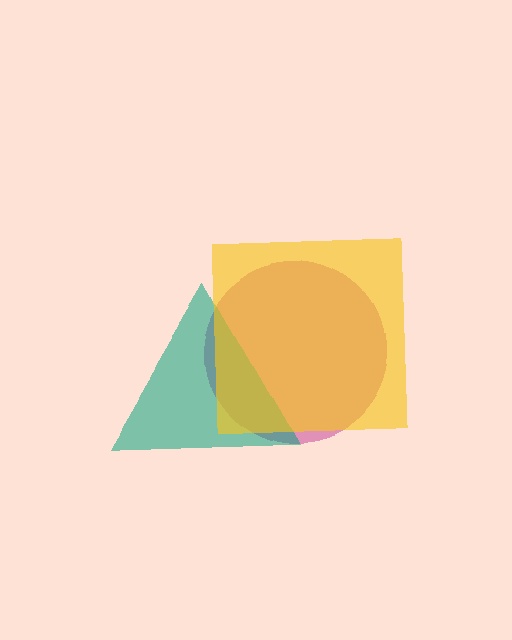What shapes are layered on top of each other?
The layered shapes are: a magenta circle, a teal triangle, a yellow square.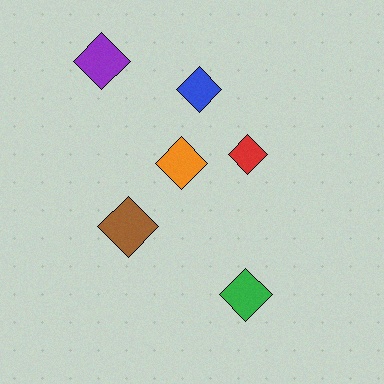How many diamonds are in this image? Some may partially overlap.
There are 6 diamonds.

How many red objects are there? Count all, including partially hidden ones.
There is 1 red object.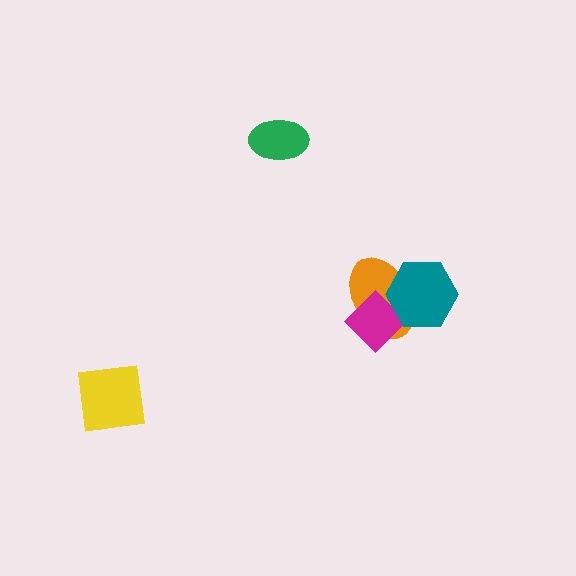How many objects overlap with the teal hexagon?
2 objects overlap with the teal hexagon.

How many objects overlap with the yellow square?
0 objects overlap with the yellow square.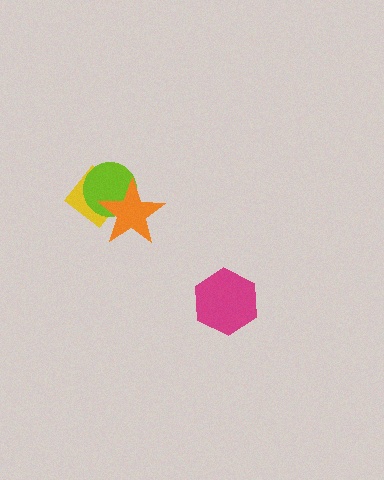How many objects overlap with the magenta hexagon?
0 objects overlap with the magenta hexagon.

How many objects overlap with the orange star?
2 objects overlap with the orange star.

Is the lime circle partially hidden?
Yes, it is partially covered by another shape.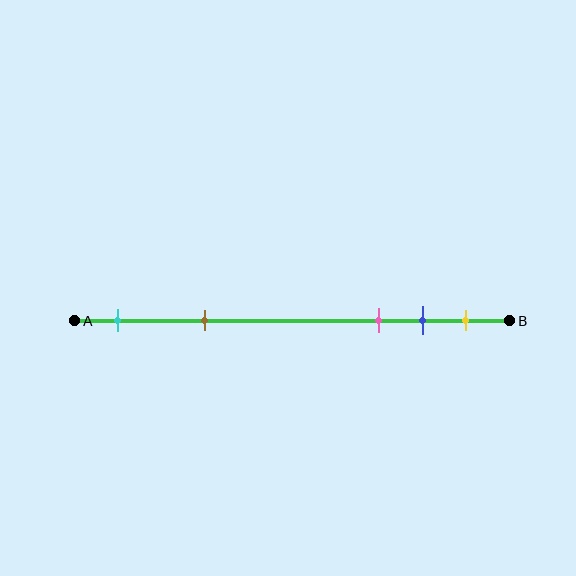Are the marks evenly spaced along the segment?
No, the marks are not evenly spaced.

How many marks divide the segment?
There are 5 marks dividing the segment.